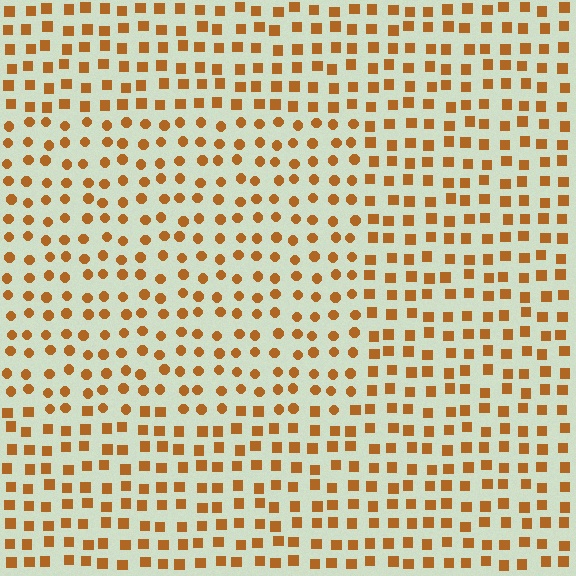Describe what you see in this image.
The image is filled with small brown elements arranged in a uniform grid. A rectangle-shaped region contains circles, while the surrounding area contains squares. The boundary is defined purely by the change in element shape.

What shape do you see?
I see a rectangle.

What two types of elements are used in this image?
The image uses circles inside the rectangle region and squares outside it.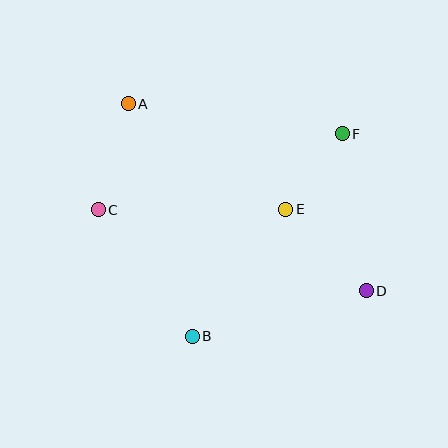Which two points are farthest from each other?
Points A and D are farthest from each other.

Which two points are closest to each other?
Points E and F are closest to each other.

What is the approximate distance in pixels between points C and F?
The distance between C and F is approximately 255 pixels.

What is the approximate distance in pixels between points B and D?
The distance between B and D is approximately 180 pixels.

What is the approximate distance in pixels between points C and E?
The distance between C and E is approximately 188 pixels.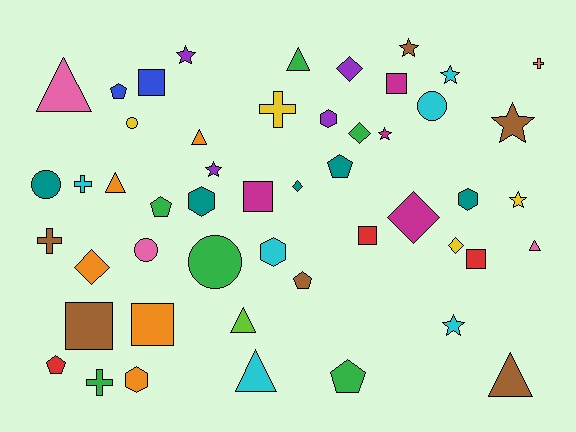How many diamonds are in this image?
There are 6 diamonds.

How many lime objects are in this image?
There is 1 lime object.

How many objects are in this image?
There are 50 objects.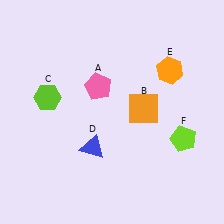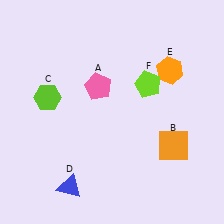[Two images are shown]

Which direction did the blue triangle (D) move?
The blue triangle (D) moved down.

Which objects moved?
The objects that moved are: the orange square (B), the blue triangle (D), the lime pentagon (F).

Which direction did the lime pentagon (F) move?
The lime pentagon (F) moved up.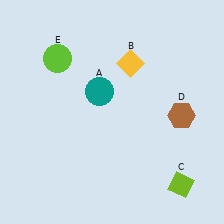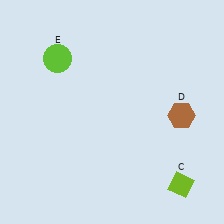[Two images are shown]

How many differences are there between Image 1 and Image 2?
There are 2 differences between the two images.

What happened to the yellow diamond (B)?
The yellow diamond (B) was removed in Image 2. It was in the top-right area of Image 1.